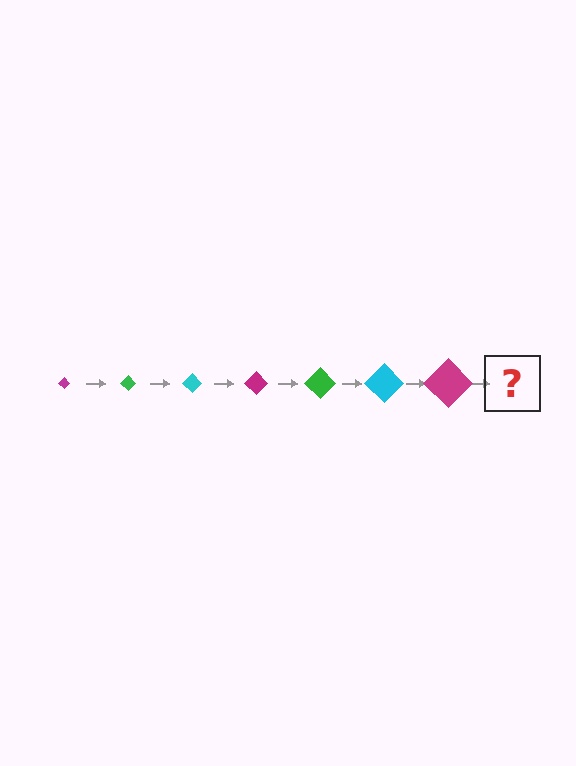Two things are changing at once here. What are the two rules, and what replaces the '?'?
The two rules are that the diamond grows larger each step and the color cycles through magenta, green, and cyan. The '?' should be a green diamond, larger than the previous one.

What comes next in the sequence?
The next element should be a green diamond, larger than the previous one.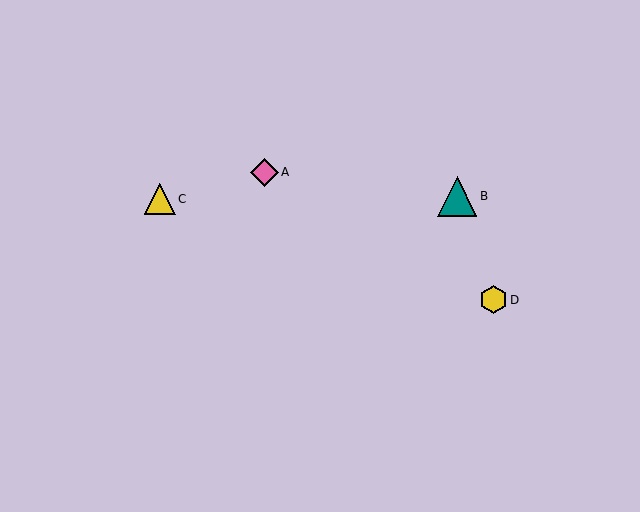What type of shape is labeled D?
Shape D is a yellow hexagon.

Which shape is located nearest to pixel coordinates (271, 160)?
The pink diamond (labeled A) at (264, 172) is nearest to that location.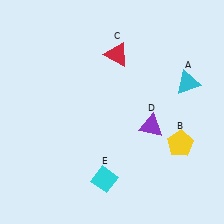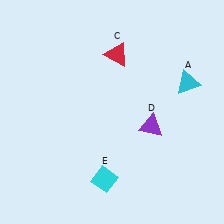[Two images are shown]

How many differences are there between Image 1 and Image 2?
There is 1 difference between the two images.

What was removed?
The yellow pentagon (B) was removed in Image 2.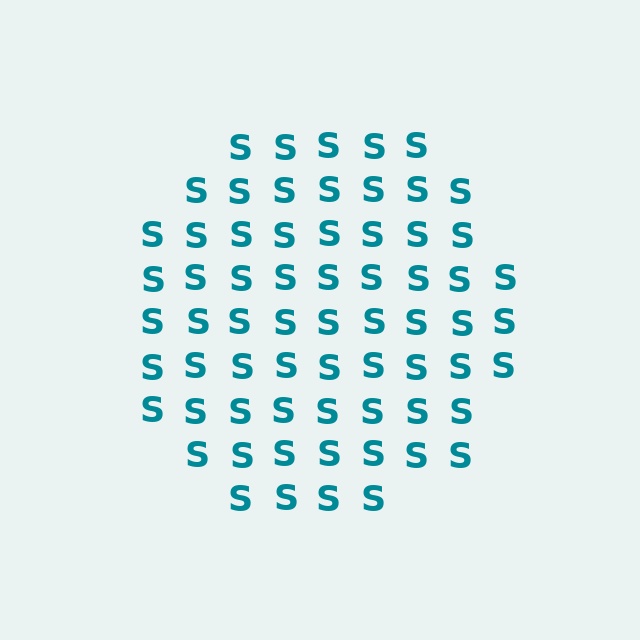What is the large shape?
The large shape is a circle.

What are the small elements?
The small elements are letter S's.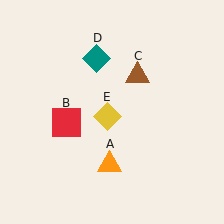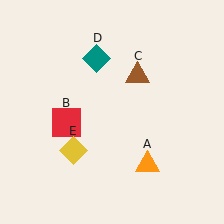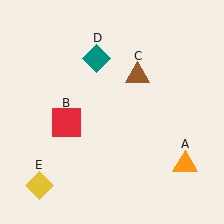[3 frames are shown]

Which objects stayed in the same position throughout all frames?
Red square (object B) and brown triangle (object C) and teal diamond (object D) remained stationary.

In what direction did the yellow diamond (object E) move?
The yellow diamond (object E) moved down and to the left.